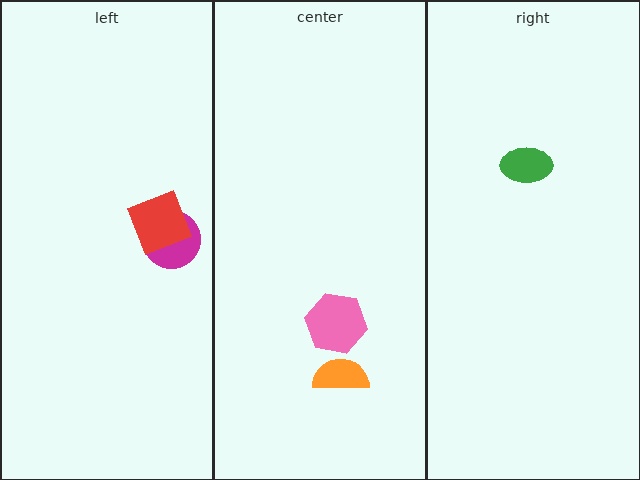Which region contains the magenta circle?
The left region.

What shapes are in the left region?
The magenta circle, the red diamond.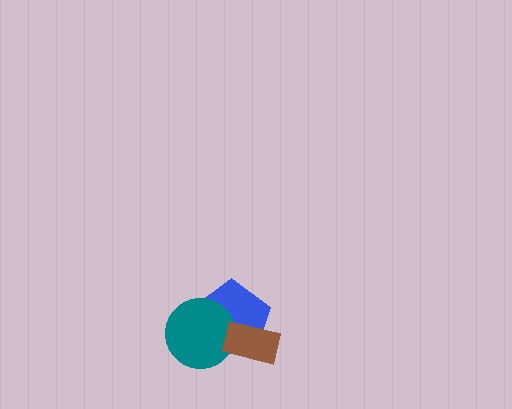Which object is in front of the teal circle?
The brown rectangle is in front of the teal circle.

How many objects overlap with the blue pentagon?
2 objects overlap with the blue pentagon.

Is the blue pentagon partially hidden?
Yes, it is partially covered by another shape.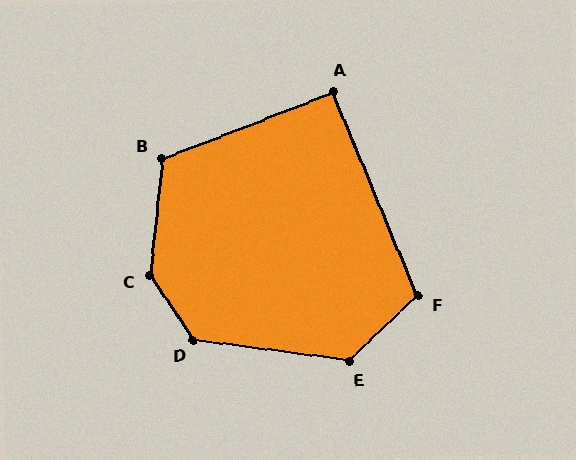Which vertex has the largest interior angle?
C, at approximately 141 degrees.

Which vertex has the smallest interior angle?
A, at approximately 91 degrees.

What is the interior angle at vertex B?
Approximately 117 degrees (obtuse).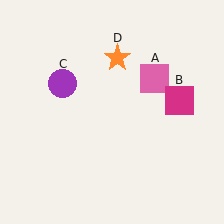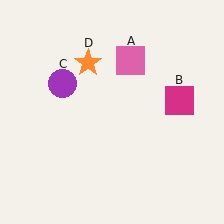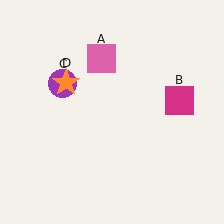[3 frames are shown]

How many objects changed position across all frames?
2 objects changed position: pink square (object A), orange star (object D).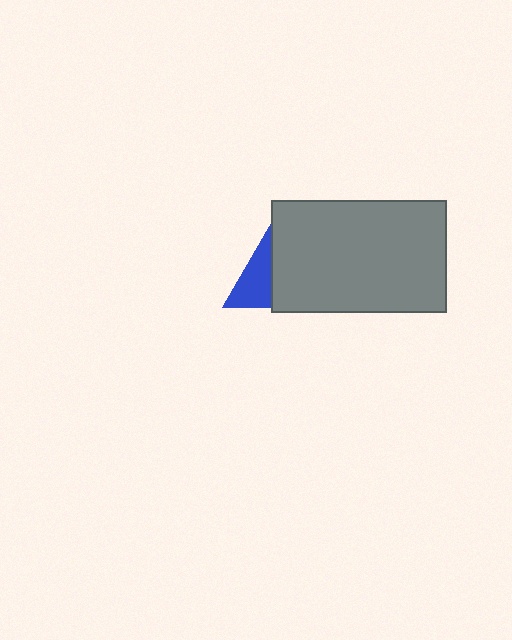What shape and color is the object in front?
The object in front is a gray rectangle.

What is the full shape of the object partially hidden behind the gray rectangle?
The partially hidden object is a blue triangle.